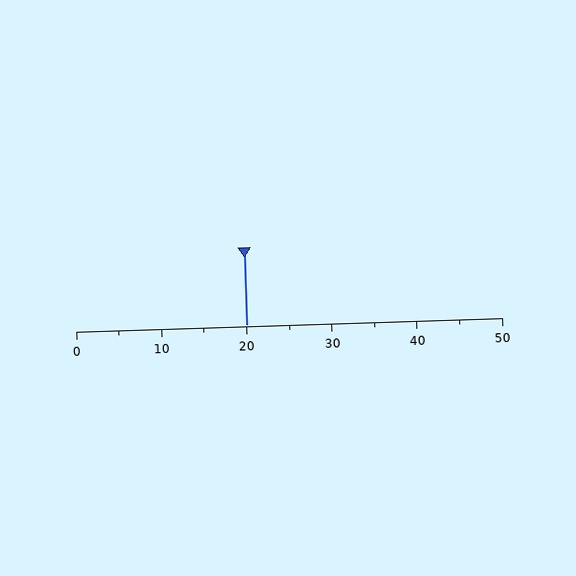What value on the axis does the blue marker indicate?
The marker indicates approximately 20.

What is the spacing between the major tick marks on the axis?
The major ticks are spaced 10 apart.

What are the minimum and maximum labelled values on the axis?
The axis runs from 0 to 50.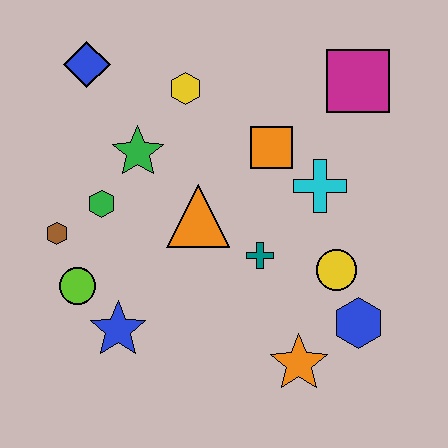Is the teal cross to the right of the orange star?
No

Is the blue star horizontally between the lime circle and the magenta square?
Yes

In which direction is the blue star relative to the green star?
The blue star is below the green star.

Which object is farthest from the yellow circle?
The blue diamond is farthest from the yellow circle.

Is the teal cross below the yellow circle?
No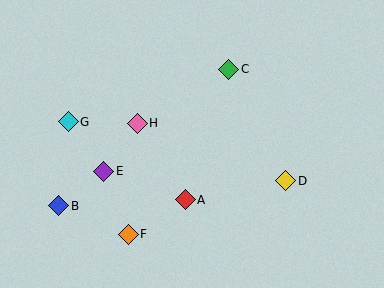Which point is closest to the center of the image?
Point A at (186, 200) is closest to the center.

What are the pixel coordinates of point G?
Point G is at (68, 122).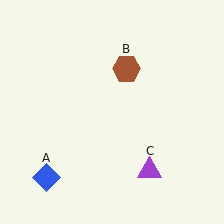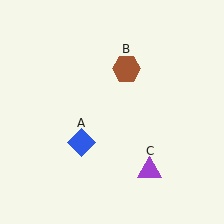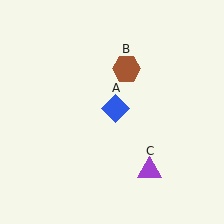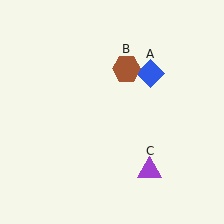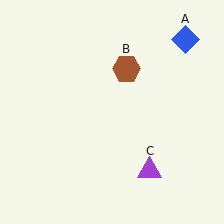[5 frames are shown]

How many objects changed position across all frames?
1 object changed position: blue diamond (object A).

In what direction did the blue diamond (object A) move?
The blue diamond (object A) moved up and to the right.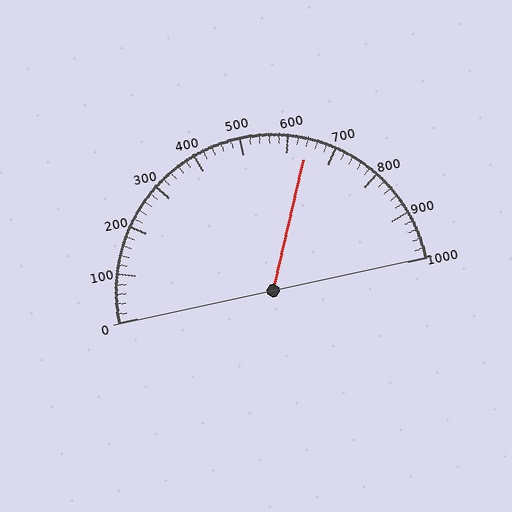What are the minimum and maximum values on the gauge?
The gauge ranges from 0 to 1000.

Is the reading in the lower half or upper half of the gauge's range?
The reading is in the upper half of the range (0 to 1000).